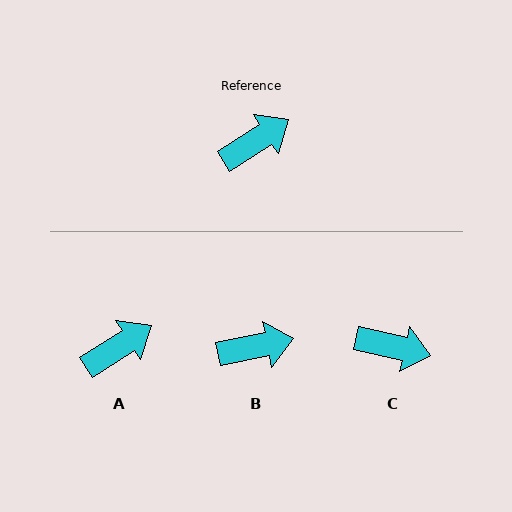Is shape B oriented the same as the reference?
No, it is off by about 21 degrees.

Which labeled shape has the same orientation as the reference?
A.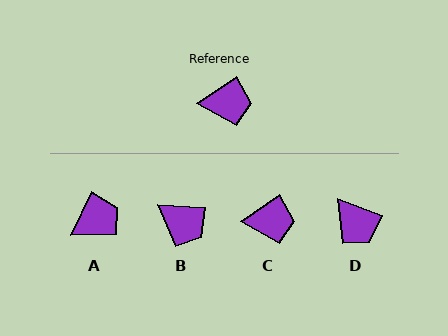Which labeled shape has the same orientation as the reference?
C.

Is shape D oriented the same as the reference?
No, it is off by about 55 degrees.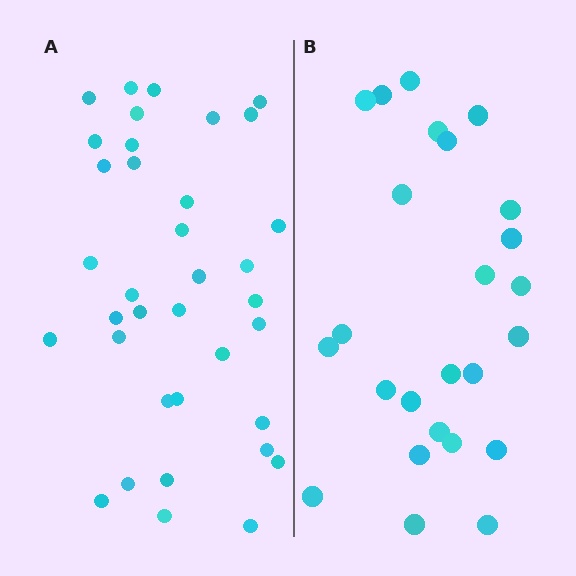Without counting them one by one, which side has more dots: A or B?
Region A (the left region) has more dots.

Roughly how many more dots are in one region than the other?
Region A has roughly 12 or so more dots than region B.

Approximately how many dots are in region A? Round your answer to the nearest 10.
About 40 dots. (The exact count is 36, which rounds to 40.)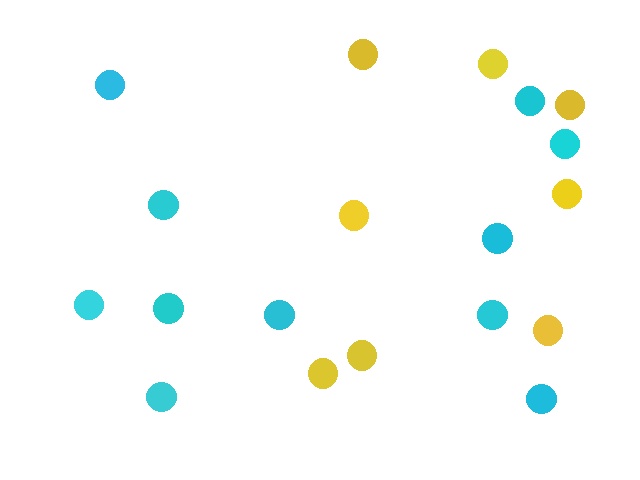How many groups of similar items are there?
There are 2 groups: one group of yellow circles (8) and one group of cyan circles (11).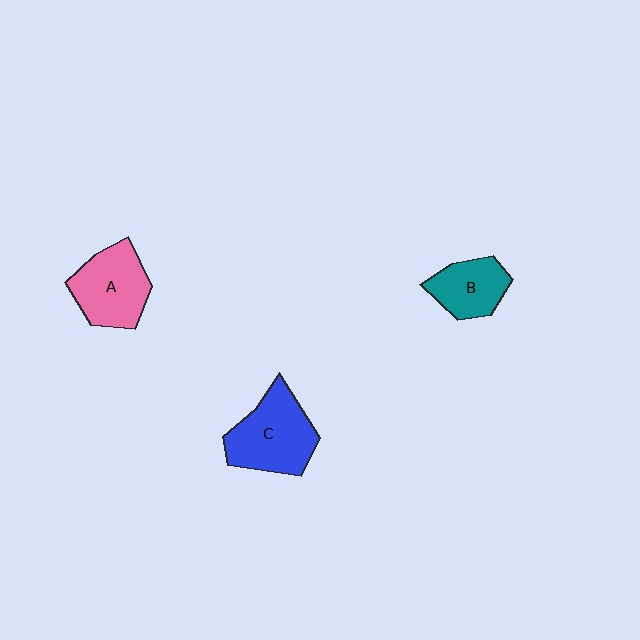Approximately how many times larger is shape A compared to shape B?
Approximately 1.4 times.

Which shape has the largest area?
Shape C (blue).